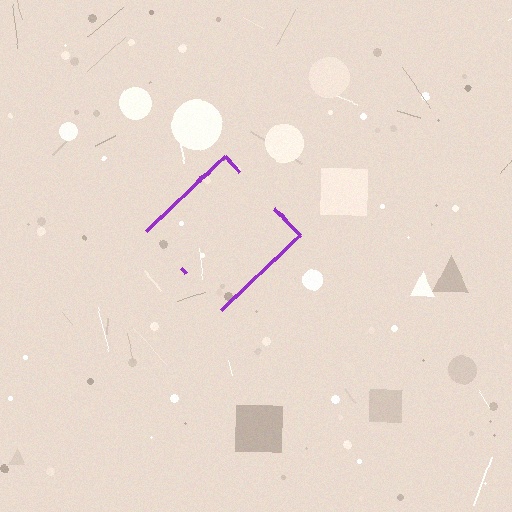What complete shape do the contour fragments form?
The contour fragments form a diamond.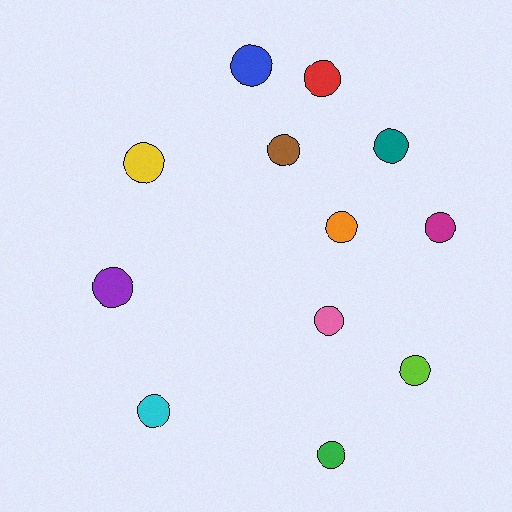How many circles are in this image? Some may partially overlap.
There are 12 circles.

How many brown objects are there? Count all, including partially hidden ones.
There is 1 brown object.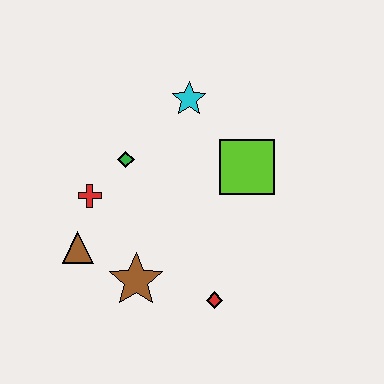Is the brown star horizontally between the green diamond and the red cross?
No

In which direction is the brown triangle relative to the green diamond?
The brown triangle is below the green diamond.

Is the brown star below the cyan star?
Yes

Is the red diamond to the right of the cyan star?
Yes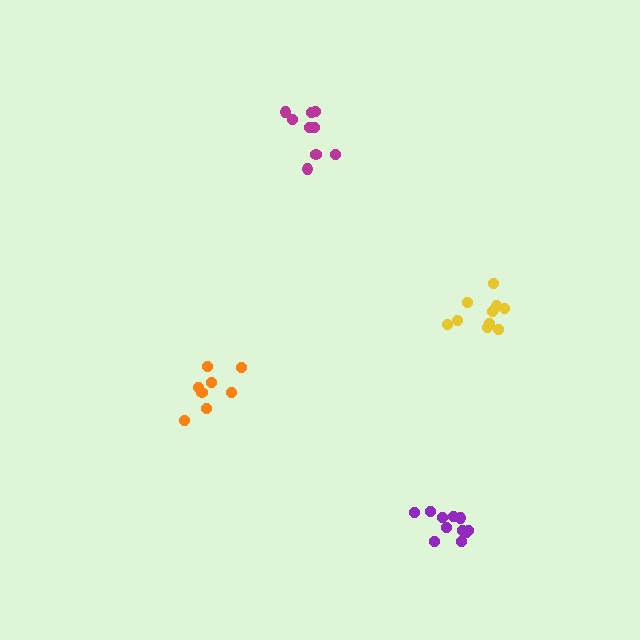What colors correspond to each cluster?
The clusters are colored: magenta, yellow, orange, purple.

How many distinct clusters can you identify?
There are 4 distinct clusters.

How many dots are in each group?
Group 1: 9 dots, Group 2: 10 dots, Group 3: 8 dots, Group 4: 11 dots (38 total).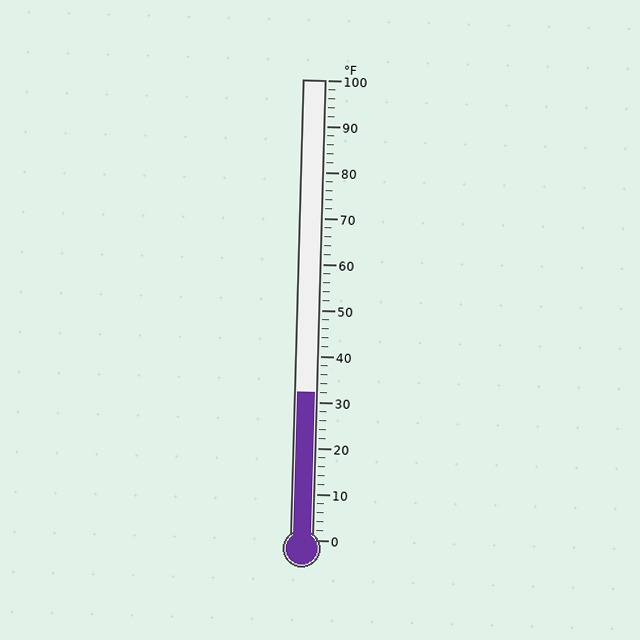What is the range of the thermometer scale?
The thermometer scale ranges from 0°F to 100°F.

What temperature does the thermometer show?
The thermometer shows approximately 32°F.